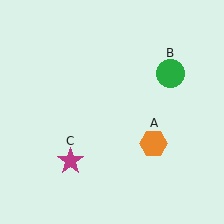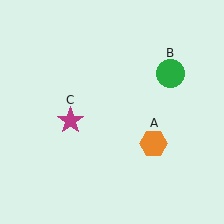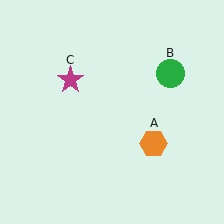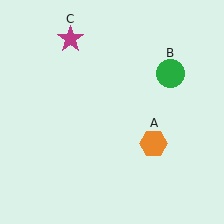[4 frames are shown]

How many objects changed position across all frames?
1 object changed position: magenta star (object C).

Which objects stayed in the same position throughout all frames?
Orange hexagon (object A) and green circle (object B) remained stationary.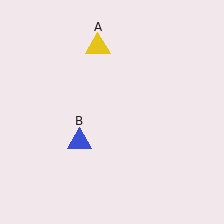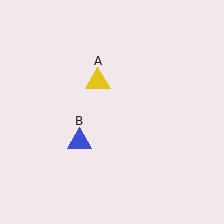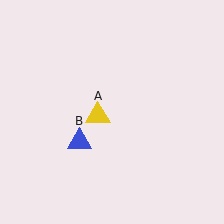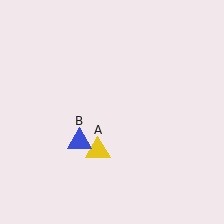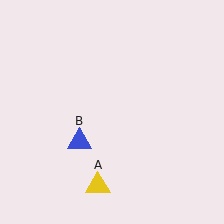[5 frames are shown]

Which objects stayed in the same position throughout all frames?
Blue triangle (object B) remained stationary.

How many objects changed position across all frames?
1 object changed position: yellow triangle (object A).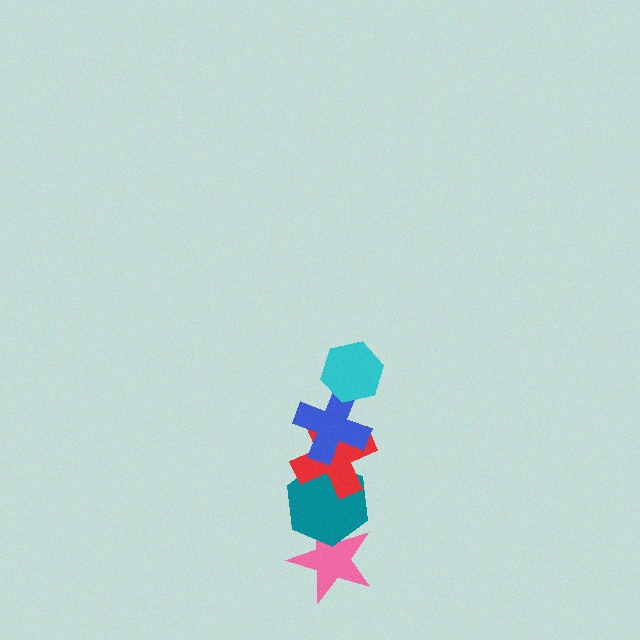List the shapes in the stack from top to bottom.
From top to bottom: the cyan hexagon, the blue cross, the red cross, the teal hexagon, the pink star.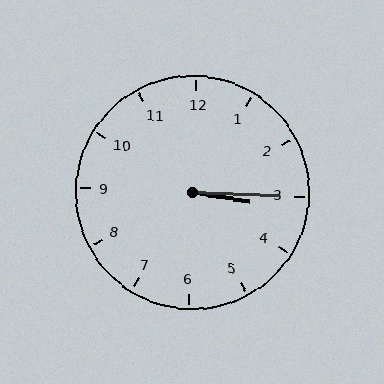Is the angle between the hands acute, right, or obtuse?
It is acute.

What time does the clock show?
3:15.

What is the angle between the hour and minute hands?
Approximately 8 degrees.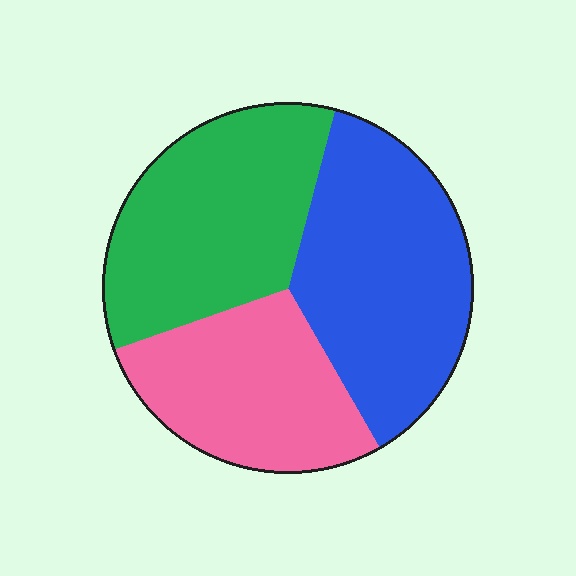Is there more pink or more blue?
Blue.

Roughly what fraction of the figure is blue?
Blue covers around 35% of the figure.